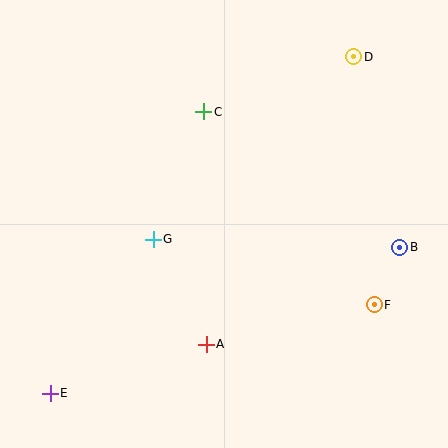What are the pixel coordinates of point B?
Point B is at (400, 247).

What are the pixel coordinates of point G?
Point G is at (153, 239).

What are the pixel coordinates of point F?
Point F is at (374, 305).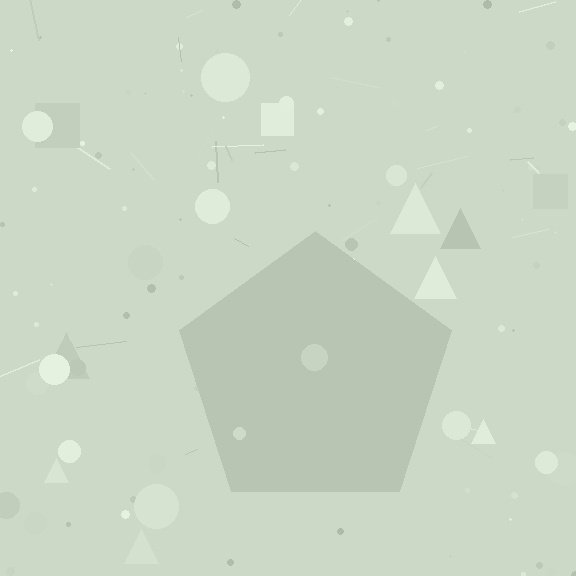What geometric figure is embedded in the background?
A pentagon is embedded in the background.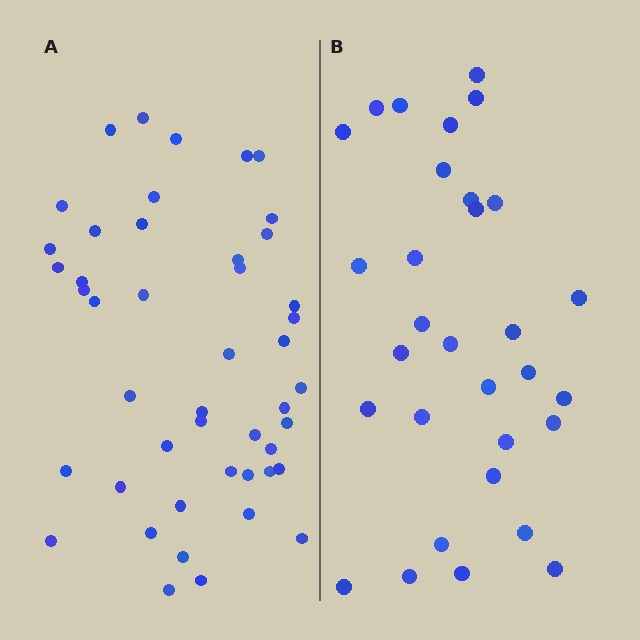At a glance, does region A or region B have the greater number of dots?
Region A (the left region) has more dots.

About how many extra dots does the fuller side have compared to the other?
Region A has approximately 15 more dots than region B.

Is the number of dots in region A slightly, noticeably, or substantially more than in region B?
Region A has substantially more. The ratio is roughly 1.5 to 1.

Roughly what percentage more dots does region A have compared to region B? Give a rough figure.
About 50% more.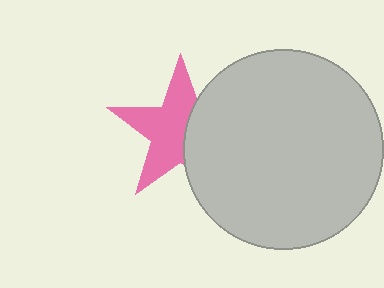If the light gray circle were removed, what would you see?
You would see the complete pink star.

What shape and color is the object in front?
The object in front is a light gray circle.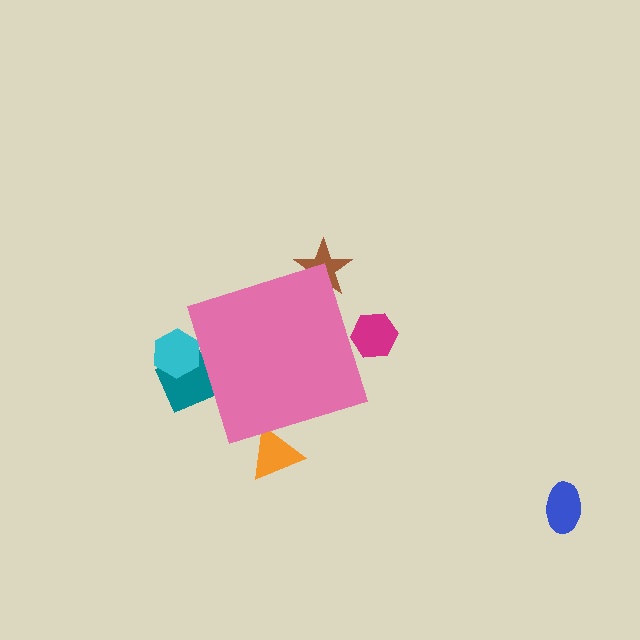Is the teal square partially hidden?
Yes, the teal square is partially hidden behind the pink diamond.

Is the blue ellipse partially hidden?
No, the blue ellipse is fully visible.